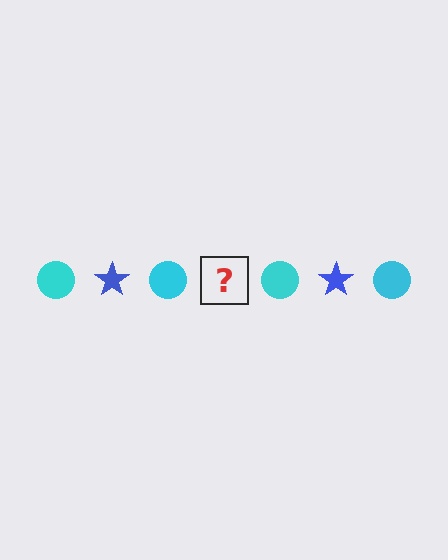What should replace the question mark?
The question mark should be replaced with a blue star.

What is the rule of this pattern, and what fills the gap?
The rule is that the pattern alternates between cyan circle and blue star. The gap should be filled with a blue star.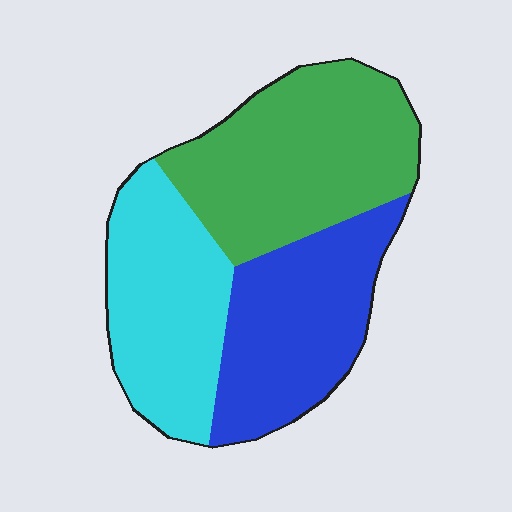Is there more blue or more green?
Green.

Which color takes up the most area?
Green, at roughly 40%.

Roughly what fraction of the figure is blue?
Blue covers about 30% of the figure.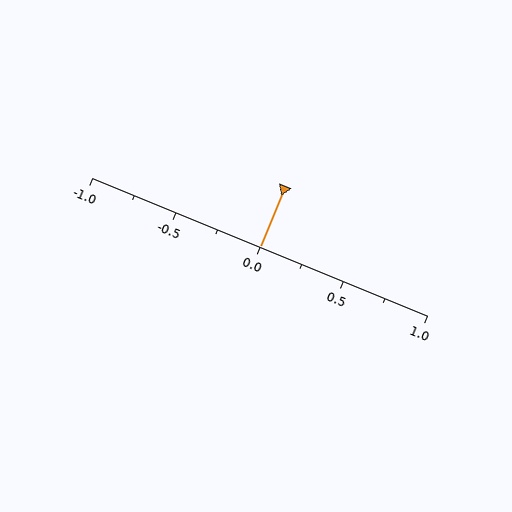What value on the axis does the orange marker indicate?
The marker indicates approximately 0.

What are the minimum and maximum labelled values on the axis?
The axis runs from -1.0 to 1.0.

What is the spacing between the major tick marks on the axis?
The major ticks are spaced 0.5 apart.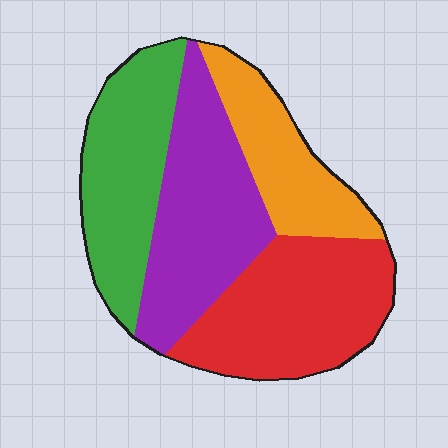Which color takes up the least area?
Orange, at roughly 20%.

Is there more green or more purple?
Purple.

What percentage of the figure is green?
Green takes up less than a quarter of the figure.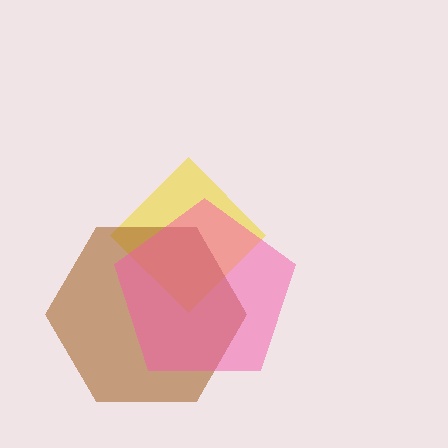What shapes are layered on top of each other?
The layered shapes are: a yellow diamond, a brown hexagon, a pink pentagon.